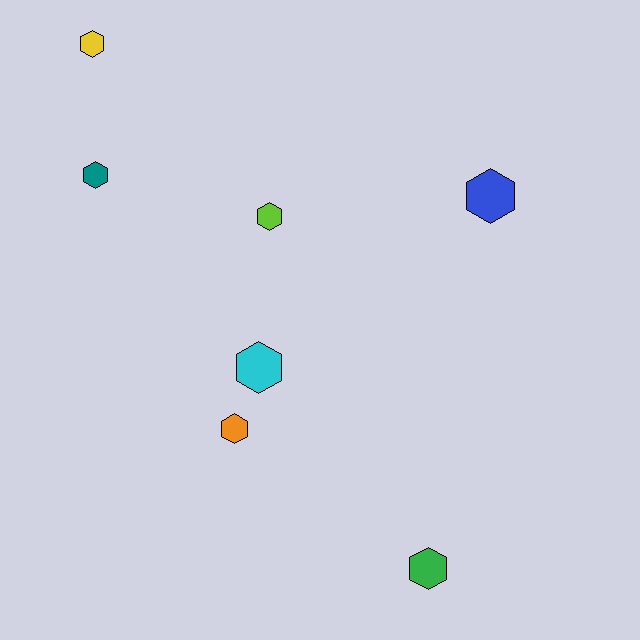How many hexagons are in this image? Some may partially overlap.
There are 7 hexagons.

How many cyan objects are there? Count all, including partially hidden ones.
There is 1 cyan object.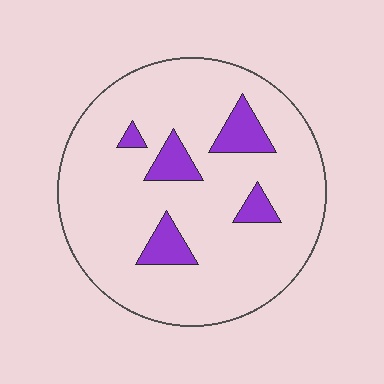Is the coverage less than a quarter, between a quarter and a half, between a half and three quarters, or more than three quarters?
Less than a quarter.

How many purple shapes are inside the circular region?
5.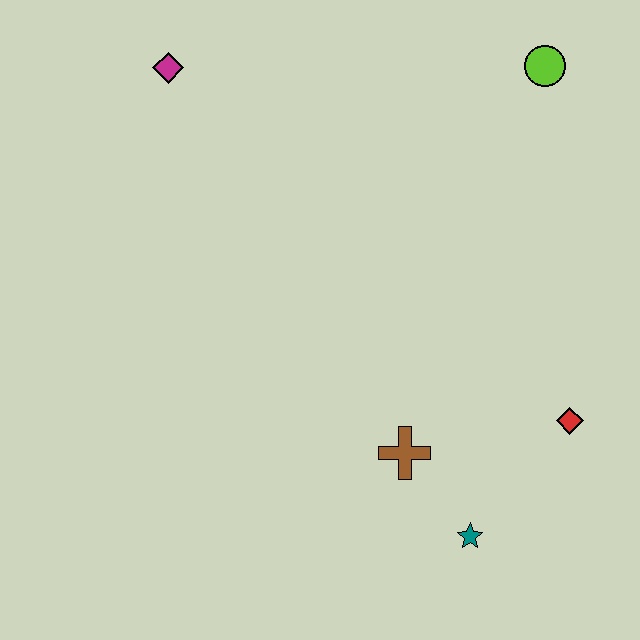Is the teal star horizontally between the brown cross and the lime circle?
Yes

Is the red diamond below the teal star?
No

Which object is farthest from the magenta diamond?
The teal star is farthest from the magenta diamond.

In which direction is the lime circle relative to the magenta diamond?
The lime circle is to the right of the magenta diamond.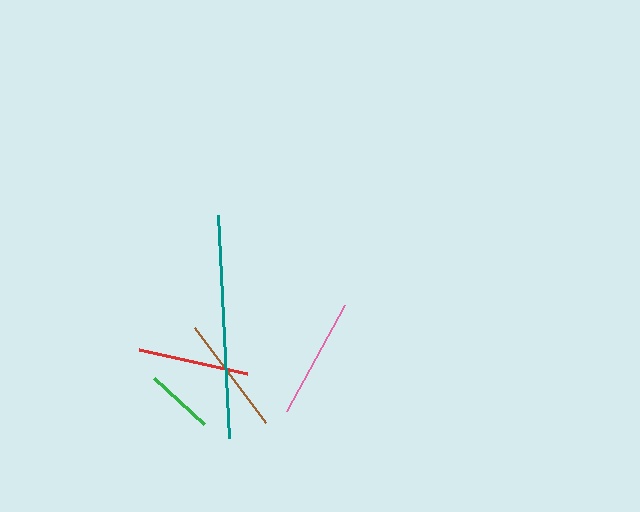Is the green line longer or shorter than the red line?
The red line is longer than the green line.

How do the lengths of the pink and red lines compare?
The pink and red lines are approximately the same length.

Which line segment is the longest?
The teal line is the longest at approximately 223 pixels.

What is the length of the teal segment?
The teal segment is approximately 223 pixels long.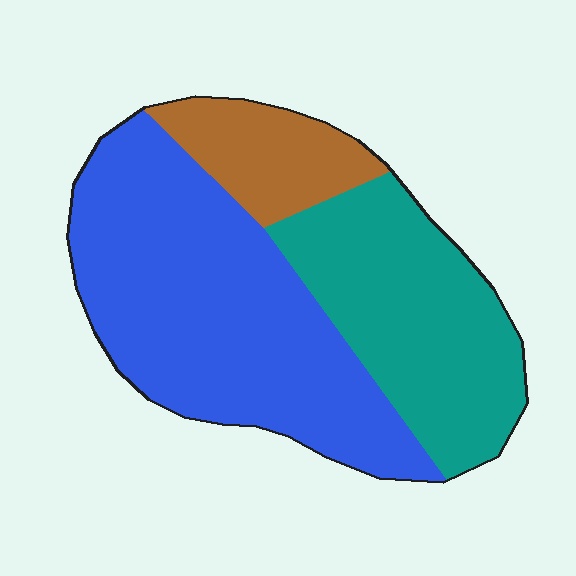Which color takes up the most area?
Blue, at roughly 55%.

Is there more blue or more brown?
Blue.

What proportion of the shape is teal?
Teal takes up between a quarter and a half of the shape.